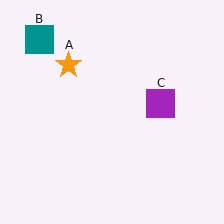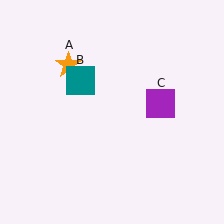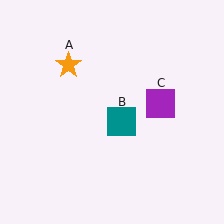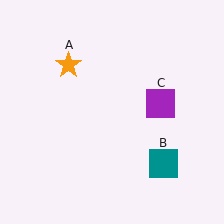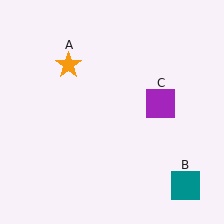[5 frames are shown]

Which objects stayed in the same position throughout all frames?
Orange star (object A) and purple square (object C) remained stationary.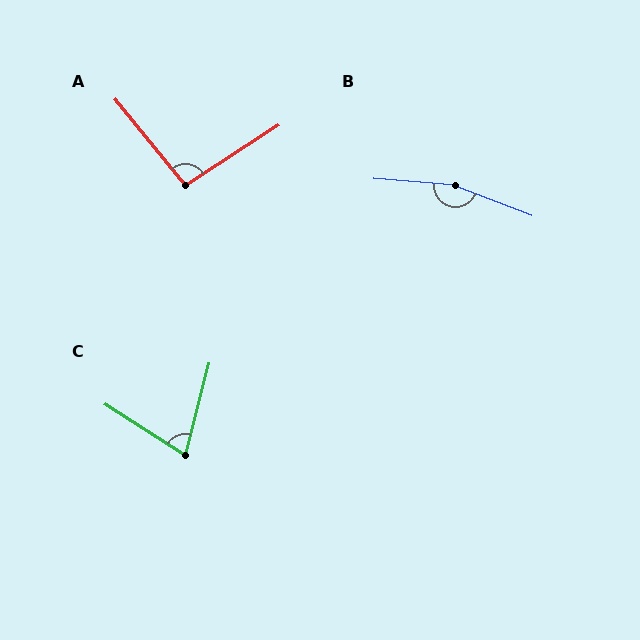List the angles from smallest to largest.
C (72°), A (97°), B (163°).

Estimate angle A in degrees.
Approximately 97 degrees.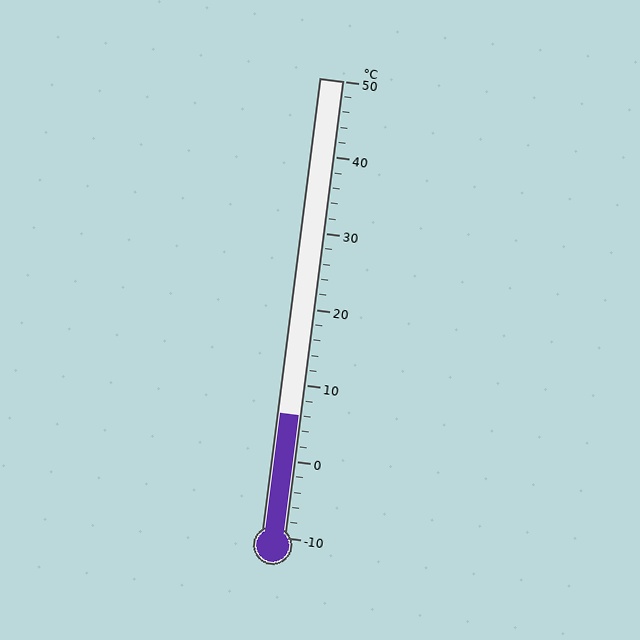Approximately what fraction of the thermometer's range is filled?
The thermometer is filled to approximately 25% of its range.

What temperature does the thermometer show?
The thermometer shows approximately 6°C.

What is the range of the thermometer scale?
The thermometer scale ranges from -10°C to 50°C.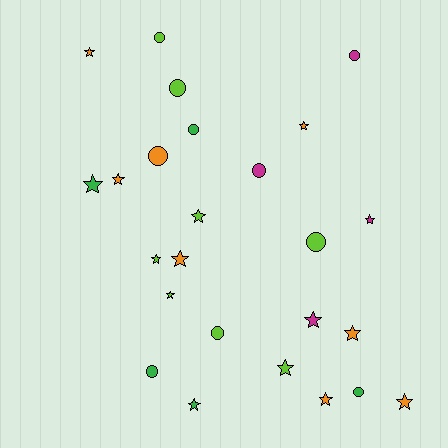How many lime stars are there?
There are 4 lime stars.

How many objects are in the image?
There are 25 objects.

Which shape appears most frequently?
Star, with 15 objects.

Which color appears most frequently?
Orange, with 8 objects.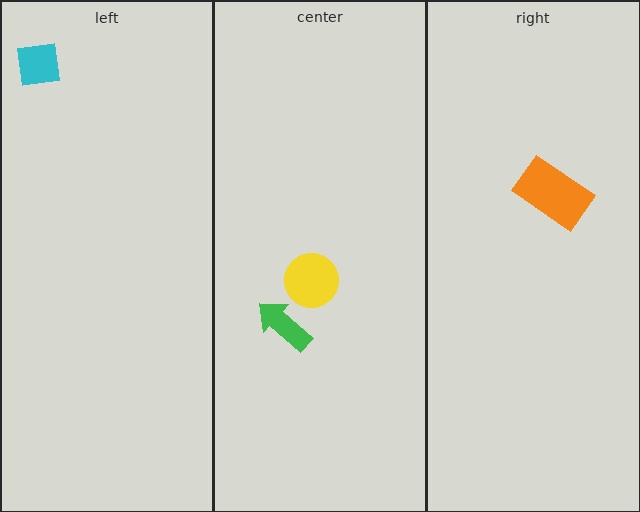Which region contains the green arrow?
The center region.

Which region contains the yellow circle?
The center region.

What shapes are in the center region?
The yellow circle, the green arrow.